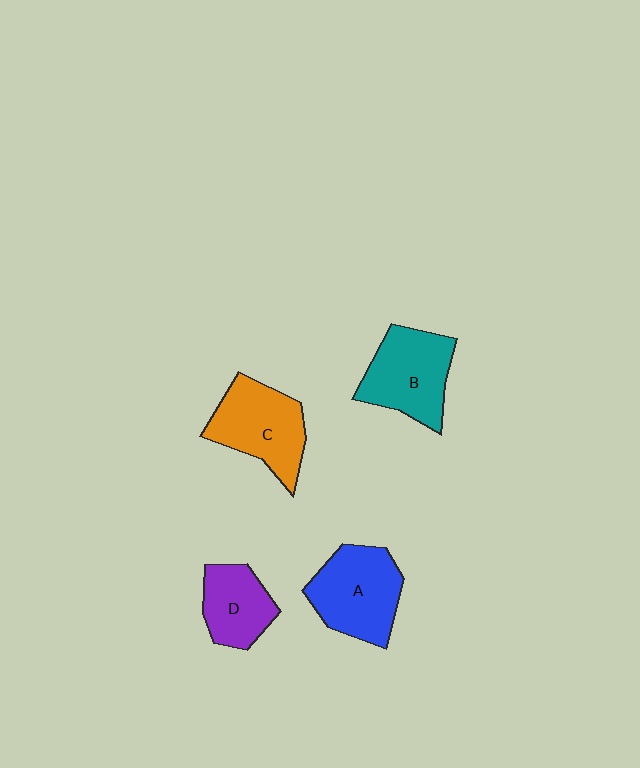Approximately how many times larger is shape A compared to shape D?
Approximately 1.5 times.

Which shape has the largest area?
Shape A (blue).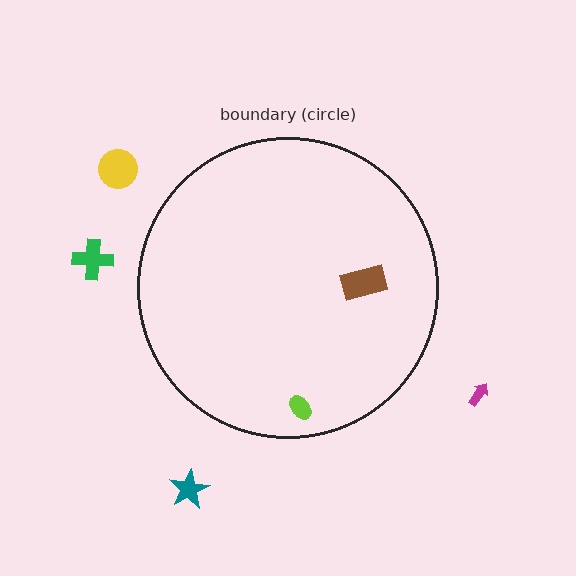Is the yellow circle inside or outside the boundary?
Outside.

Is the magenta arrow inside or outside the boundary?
Outside.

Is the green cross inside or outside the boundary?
Outside.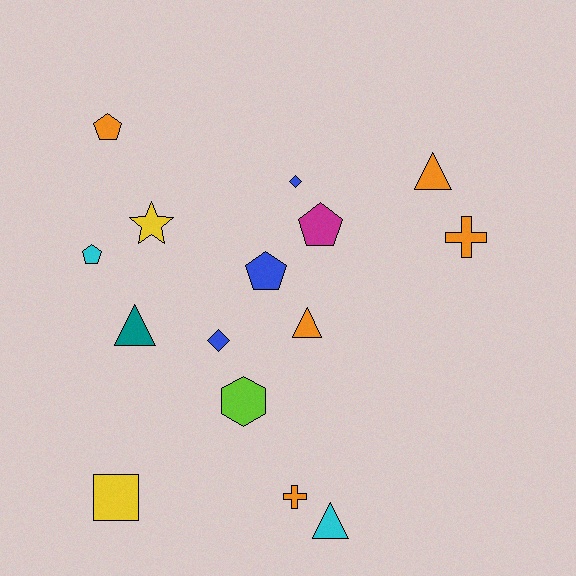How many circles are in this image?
There are no circles.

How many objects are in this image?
There are 15 objects.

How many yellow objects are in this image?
There are 2 yellow objects.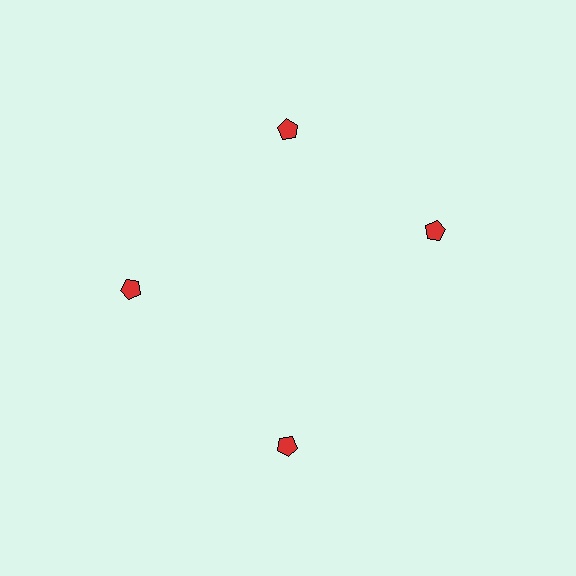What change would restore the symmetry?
The symmetry would be restored by rotating it back into even spacing with its neighbors so that all 4 pentagons sit at equal angles and equal distance from the center.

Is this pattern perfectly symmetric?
No. The 4 red pentagons are arranged in a ring, but one element near the 3 o'clock position is rotated out of alignment along the ring, breaking the 4-fold rotational symmetry.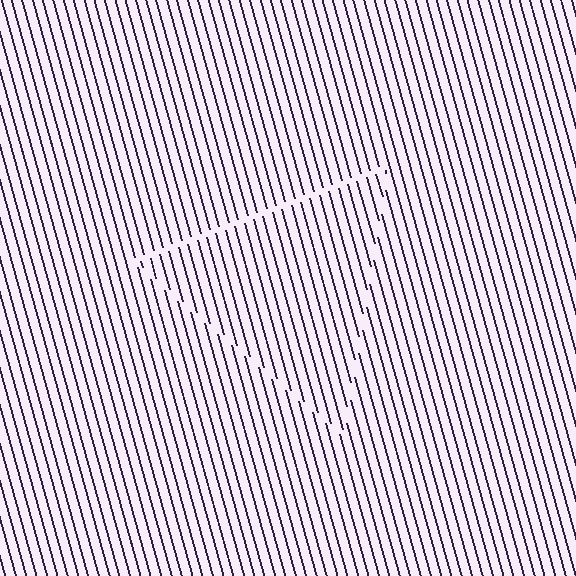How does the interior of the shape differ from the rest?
The interior of the shape contains the same grating, shifted by half a period — the contour is defined by the phase discontinuity where line-ends from the inner and outer gratings abut.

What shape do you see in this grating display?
An illusory triangle. The interior of the shape contains the same grating, shifted by half a period — the contour is defined by the phase discontinuity where line-ends from the inner and outer gratings abut.